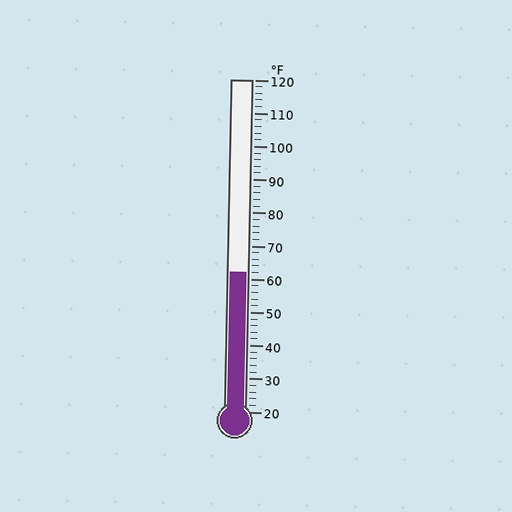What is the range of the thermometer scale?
The thermometer scale ranges from 20°F to 120°F.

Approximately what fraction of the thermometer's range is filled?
The thermometer is filled to approximately 40% of its range.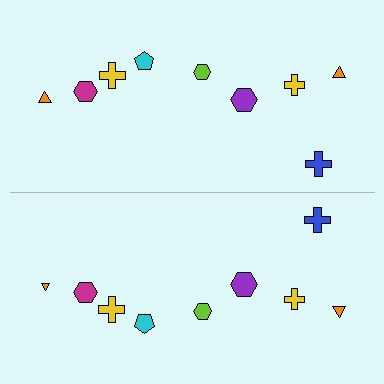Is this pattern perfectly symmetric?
No, the pattern is not perfectly symmetric. The orange triangle on the bottom side has a different size than its mirror counterpart.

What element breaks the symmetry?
The orange triangle on the bottom side has a different size than its mirror counterpart.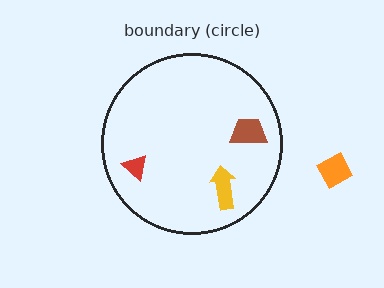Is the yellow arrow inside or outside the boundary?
Inside.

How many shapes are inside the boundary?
3 inside, 1 outside.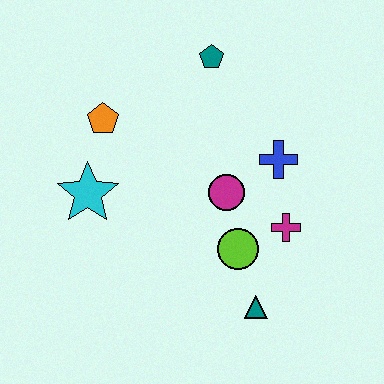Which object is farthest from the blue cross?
The cyan star is farthest from the blue cross.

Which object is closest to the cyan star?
The orange pentagon is closest to the cyan star.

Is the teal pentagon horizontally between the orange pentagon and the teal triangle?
Yes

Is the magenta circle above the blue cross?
No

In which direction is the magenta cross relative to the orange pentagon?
The magenta cross is to the right of the orange pentagon.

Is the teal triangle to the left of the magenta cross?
Yes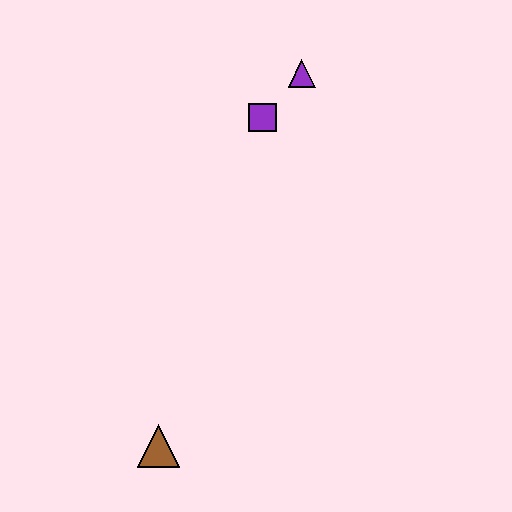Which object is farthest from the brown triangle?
The purple triangle is farthest from the brown triangle.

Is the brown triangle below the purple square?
Yes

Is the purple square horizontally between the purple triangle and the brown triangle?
Yes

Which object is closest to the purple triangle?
The purple square is closest to the purple triangle.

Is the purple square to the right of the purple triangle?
No